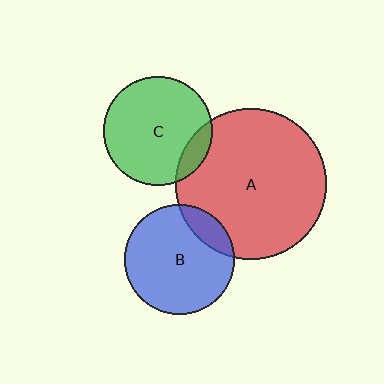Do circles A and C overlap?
Yes.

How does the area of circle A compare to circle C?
Approximately 1.9 times.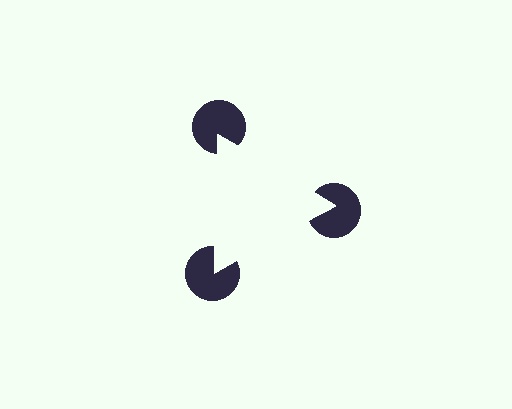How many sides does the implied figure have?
3 sides.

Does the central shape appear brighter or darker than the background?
It typically appears slightly brighter than the background, even though no actual brightness change is drawn.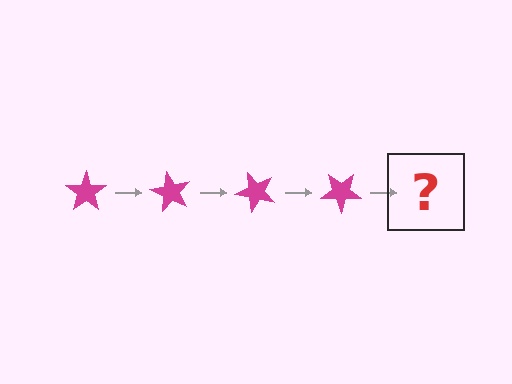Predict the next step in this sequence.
The next step is a magenta star rotated 240 degrees.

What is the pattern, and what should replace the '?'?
The pattern is that the star rotates 60 degrees each step. The '?' should be a magenta star rotated 240 degrees.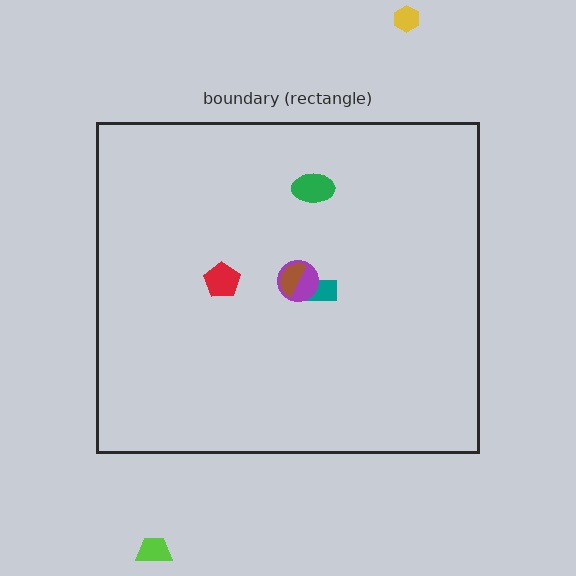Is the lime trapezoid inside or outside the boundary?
Outside.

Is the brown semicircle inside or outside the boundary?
Inside.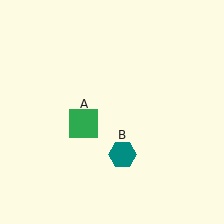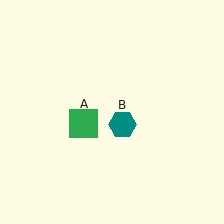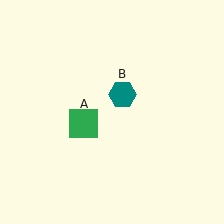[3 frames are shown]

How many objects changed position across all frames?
1 object changed position: teal hexagon (object B).